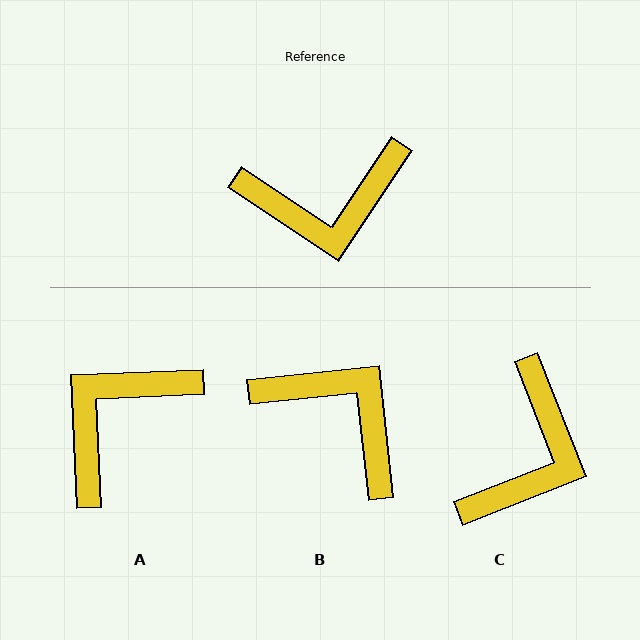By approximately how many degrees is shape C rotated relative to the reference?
Approximately 55 degrees counter-clockwise.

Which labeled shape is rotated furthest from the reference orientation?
A, about 144 degrees away.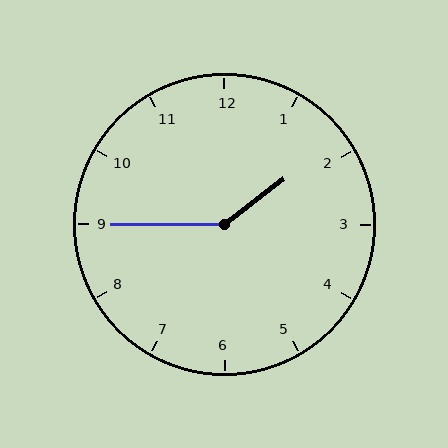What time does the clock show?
1:45.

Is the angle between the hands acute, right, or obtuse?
It is obtuse.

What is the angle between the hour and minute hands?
Approximately 142 degrees.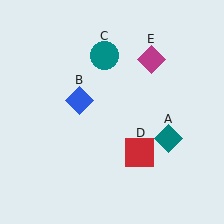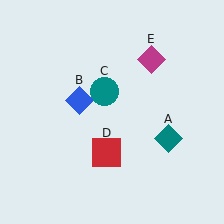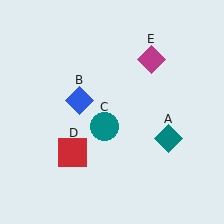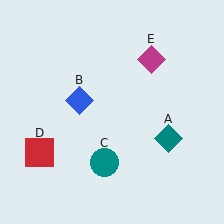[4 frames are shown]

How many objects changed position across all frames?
2 objects changed position: teal circle (object C), red square (object D).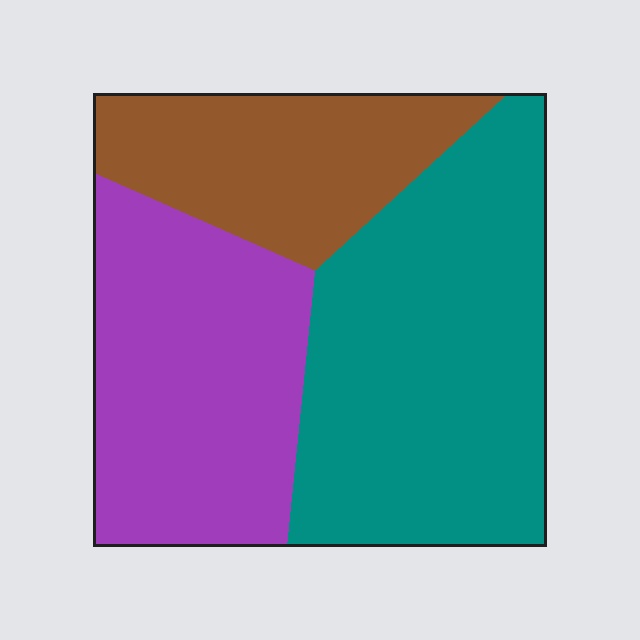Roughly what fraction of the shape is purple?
Purple takes up about one third (1/3) of the shape.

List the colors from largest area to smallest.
From largest to smallest: teal, purple, brown.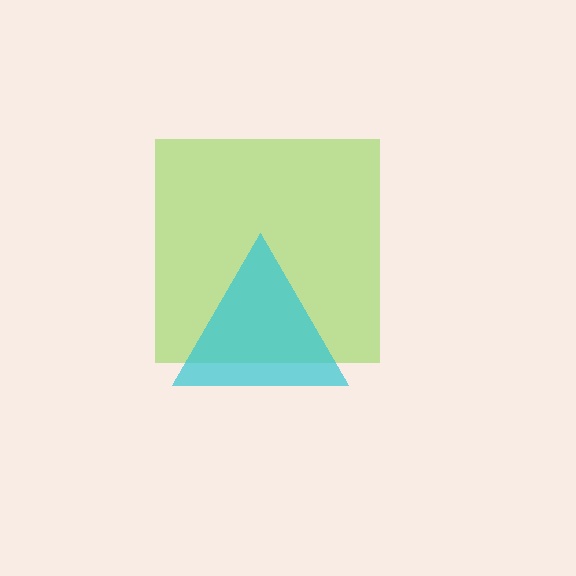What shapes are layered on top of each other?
The layered shapes are: a lime square, a cyan triangle.